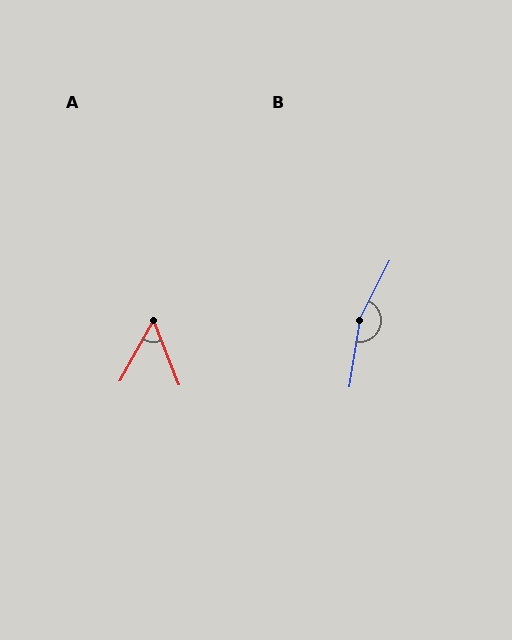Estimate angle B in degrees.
Approximately 163 degrees.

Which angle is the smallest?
A, at approximately 50 degrees.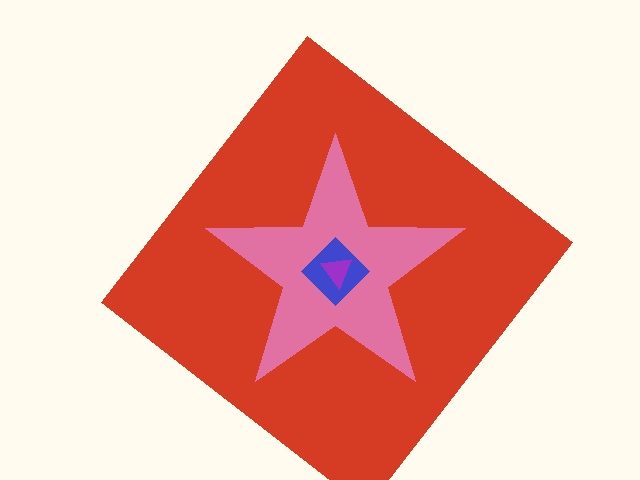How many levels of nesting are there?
4.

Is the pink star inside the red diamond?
Yes.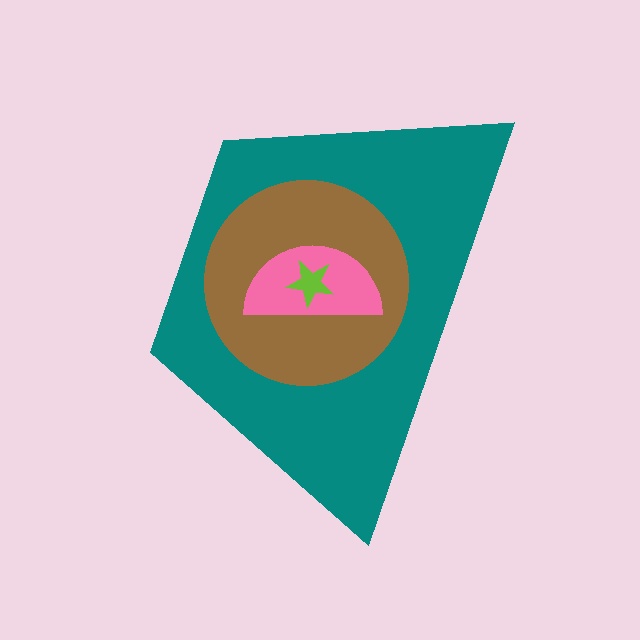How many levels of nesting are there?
4.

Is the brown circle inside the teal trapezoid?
Yes.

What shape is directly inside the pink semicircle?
The lime star.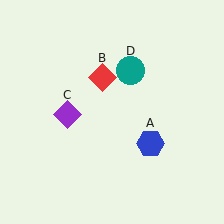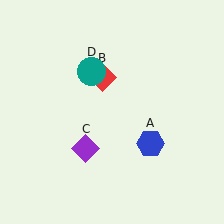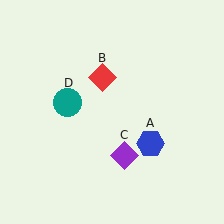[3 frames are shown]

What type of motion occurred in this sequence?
The purple diamond (object C), teal circle (object D) rotated counterclockwise around the center of the scene.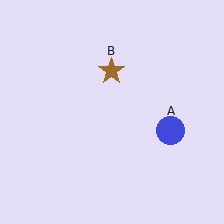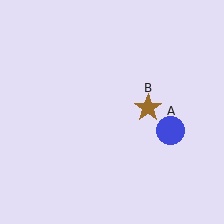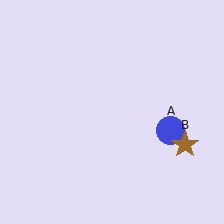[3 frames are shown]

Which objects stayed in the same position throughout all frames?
Blue circle (object A) remained stationary.